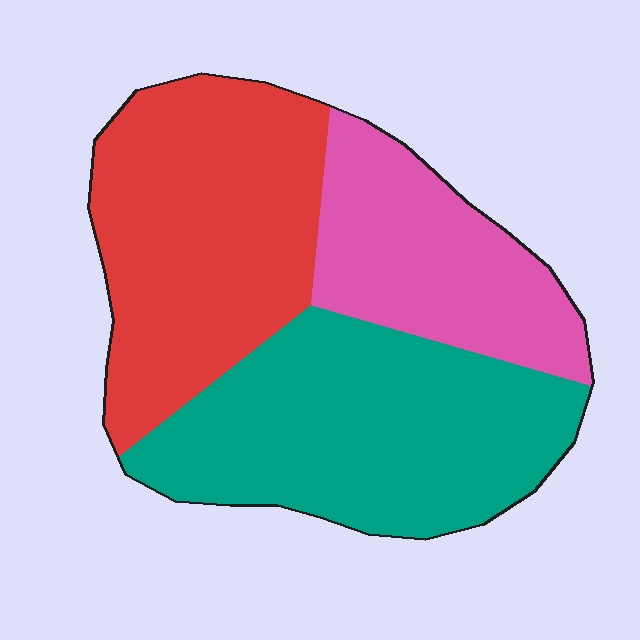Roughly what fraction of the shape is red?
Red takes up about three eighths (3/8) of the shape.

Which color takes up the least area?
Pink, at roughly 25%.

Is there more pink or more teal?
Teal.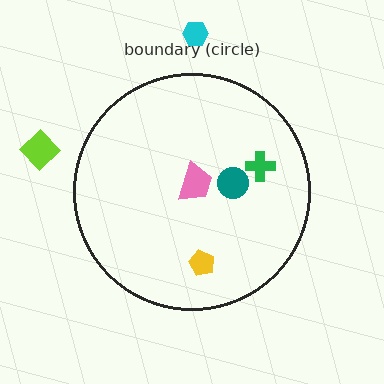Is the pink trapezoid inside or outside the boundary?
Inside.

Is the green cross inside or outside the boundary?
Inside.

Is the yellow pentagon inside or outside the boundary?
Inside.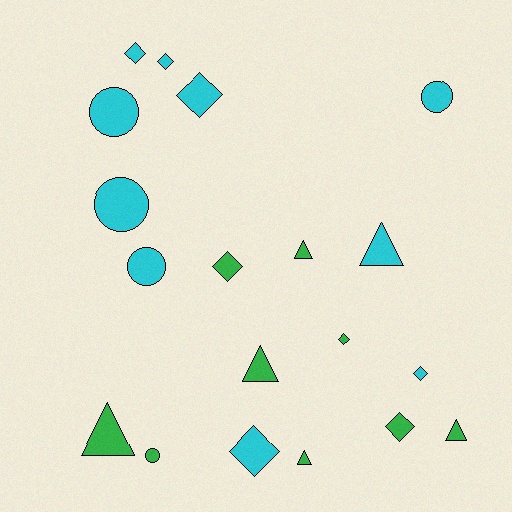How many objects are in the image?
There are 19 objects.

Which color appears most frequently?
Cyan, with 10 objects.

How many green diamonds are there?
There are 3 green diamonds.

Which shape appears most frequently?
Diamond, with 8 objects.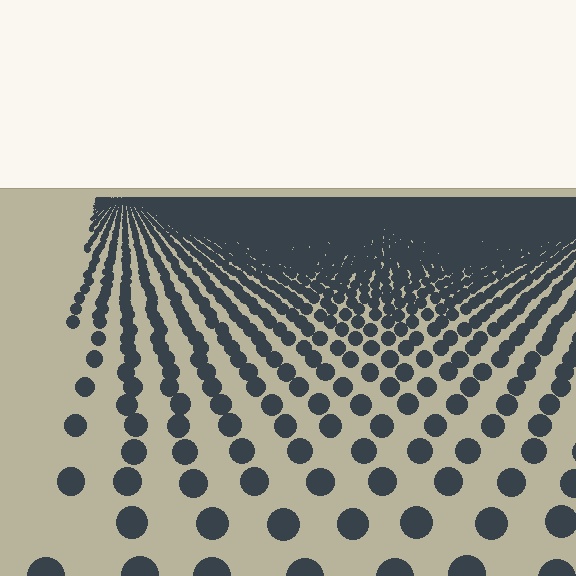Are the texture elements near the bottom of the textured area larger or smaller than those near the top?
Larger. Near the bottom, elements are closer to the viewer and appear at a bigger on-screen size.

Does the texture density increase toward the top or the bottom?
Density increases toward the top.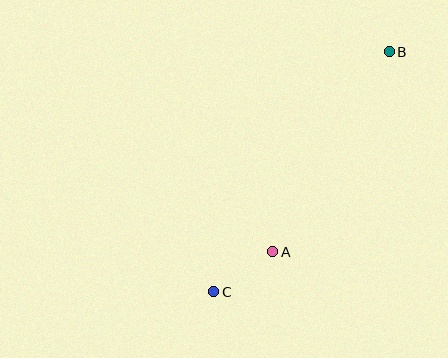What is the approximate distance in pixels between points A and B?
The distance between A and B is approximately 231 pixels.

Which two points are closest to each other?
Points A and C are closest to each other.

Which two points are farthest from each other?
Points B and C are farthest from each other.